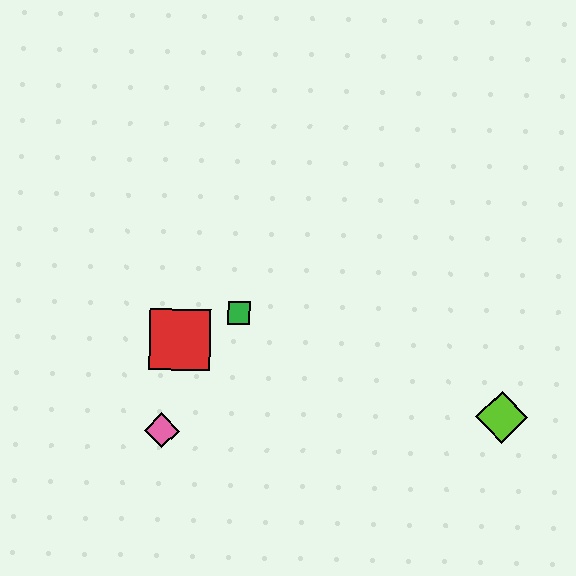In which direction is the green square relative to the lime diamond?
The green square is to the left of the lime diamond.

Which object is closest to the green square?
The red square is closest to the green square.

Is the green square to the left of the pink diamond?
No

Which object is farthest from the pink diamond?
The lime diamond is farthest from the pink diamond.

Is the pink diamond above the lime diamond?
No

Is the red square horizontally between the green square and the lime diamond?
No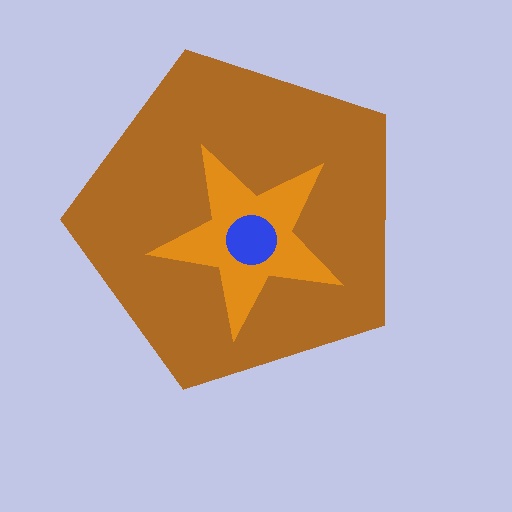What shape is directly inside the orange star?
The blue circle.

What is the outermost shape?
The brown pentagon.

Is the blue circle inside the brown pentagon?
Yes.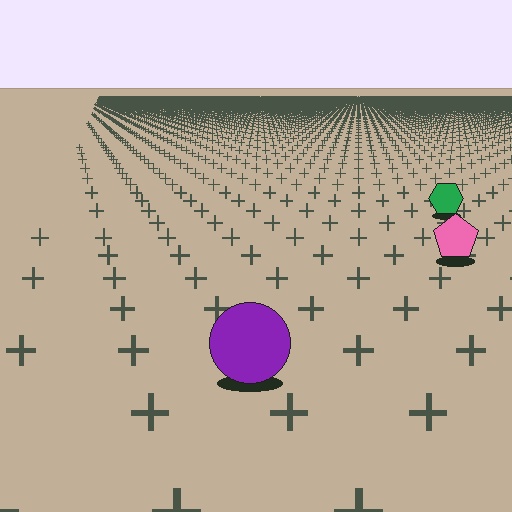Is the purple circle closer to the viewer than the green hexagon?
Yes. The purple circle is closer — you can tell from the texture gradient: the ground texture is coarser near it.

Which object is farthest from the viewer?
The green hexagon is farthest from the viewer. It appears smaller and the ground texture around it is denser.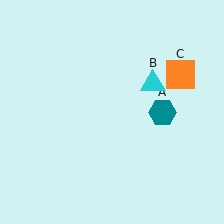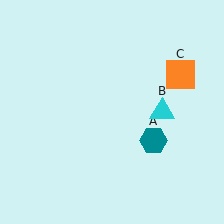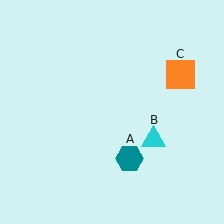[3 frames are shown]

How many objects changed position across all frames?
2 objects changed position: teal hexagon (object A), cyan triangle (object B).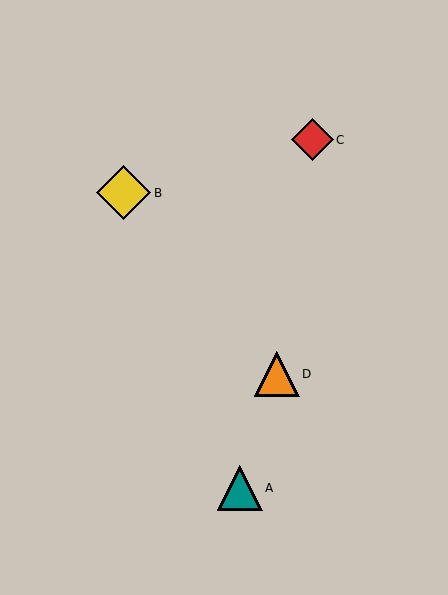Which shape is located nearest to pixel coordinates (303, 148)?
The red diamond (labeled C) at (312, 140) is nearest to that location.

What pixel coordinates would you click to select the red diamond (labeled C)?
Click at (312, 140) to select the red diamond C.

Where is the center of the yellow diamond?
The center of the yellow diamond is at (124, 193).